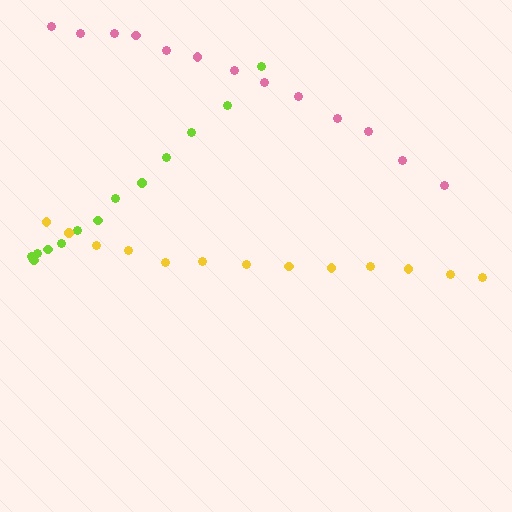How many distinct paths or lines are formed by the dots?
There are 3 distinct paths.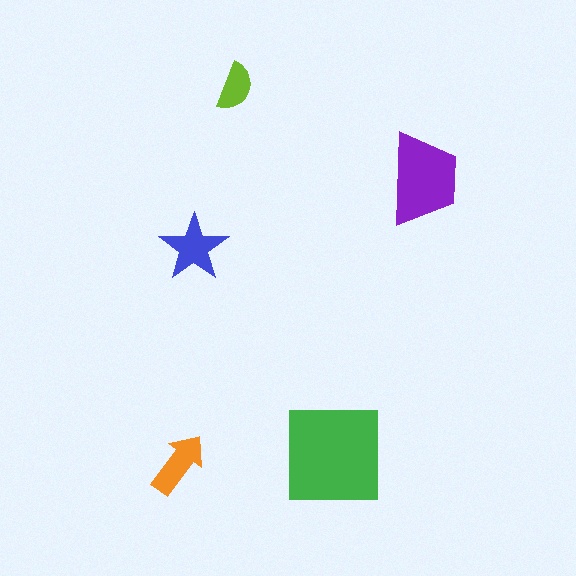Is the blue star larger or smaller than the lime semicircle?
Larger.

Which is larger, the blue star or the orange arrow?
The blue star.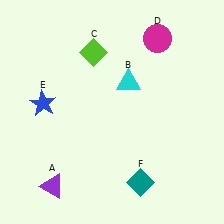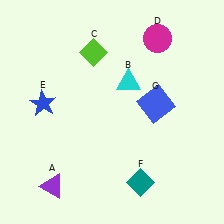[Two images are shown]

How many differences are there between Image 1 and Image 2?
There is 1 difference between the two images.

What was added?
A blue square (G) was added in Image 2.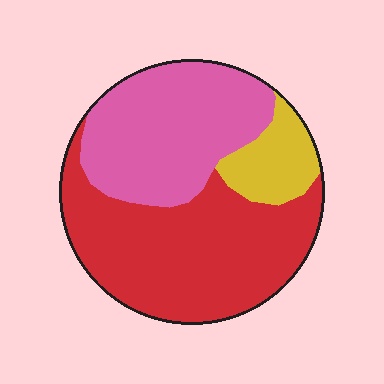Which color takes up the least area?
Yellow, at roughly 10%.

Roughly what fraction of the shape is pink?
Pink takes up about three eighths (3/8) of the shape.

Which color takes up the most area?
Red, at roughly 50%.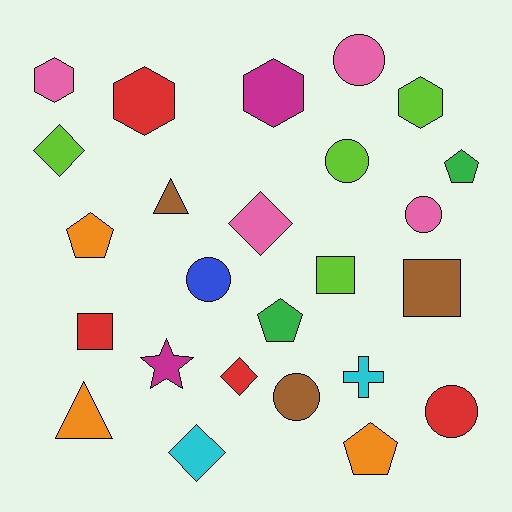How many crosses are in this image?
There is 1 cross.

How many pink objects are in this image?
There are 4 pink objects.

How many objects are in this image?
There are 25 objects.